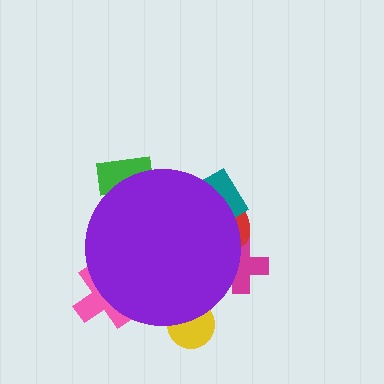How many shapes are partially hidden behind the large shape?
6 shapes are partially hidden.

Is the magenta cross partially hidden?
Yes, the magenta cross is partially hidden behind the purple circle.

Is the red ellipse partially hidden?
Yes, the red ellipse is partially hidden behind the purple circle.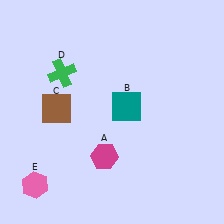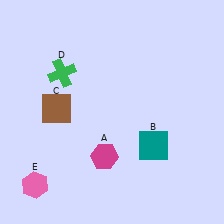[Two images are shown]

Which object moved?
The teal square (B) moved down.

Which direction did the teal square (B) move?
The teal square (B) moved down.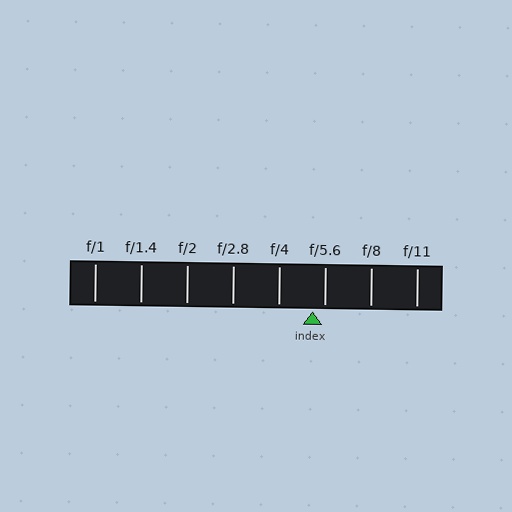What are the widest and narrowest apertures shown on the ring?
The widest aperture shown is f/1 and the narrowest is f/11.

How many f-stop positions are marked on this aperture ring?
There are 8 f-stop positions marked.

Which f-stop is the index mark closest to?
The index mark is closest to f/5.6.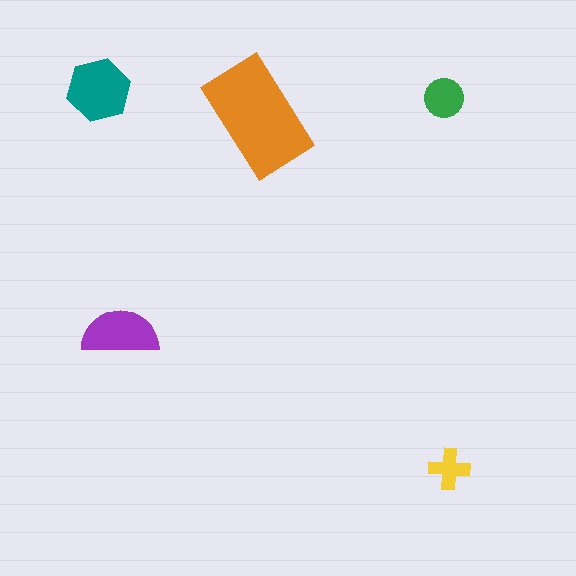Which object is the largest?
The orange rectangle.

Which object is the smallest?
The yellow cross.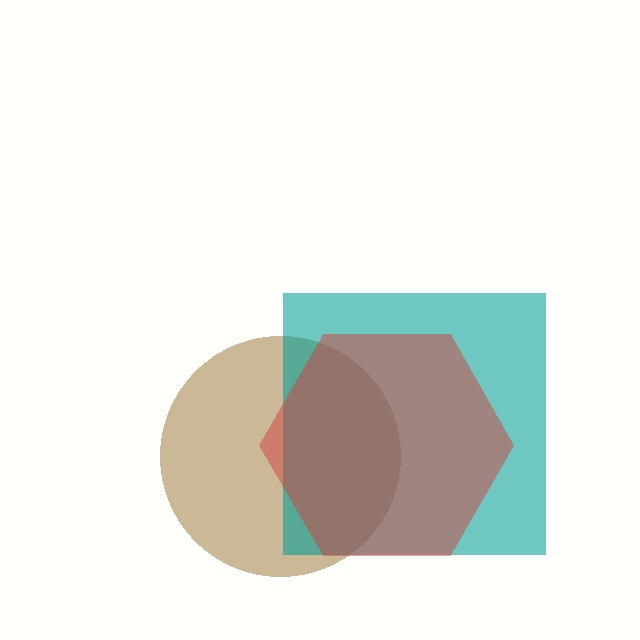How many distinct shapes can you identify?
There are 3 distinct shapes: a brown circle, a teal square, a red hexagon.